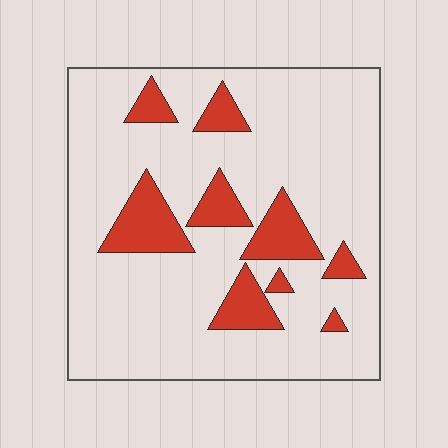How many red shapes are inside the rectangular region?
9.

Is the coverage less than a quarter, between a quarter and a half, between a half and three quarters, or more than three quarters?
Less than a quarter.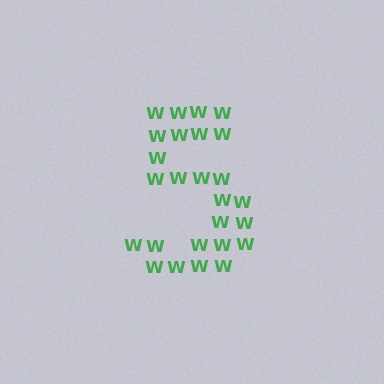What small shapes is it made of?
It is made of small letter W's.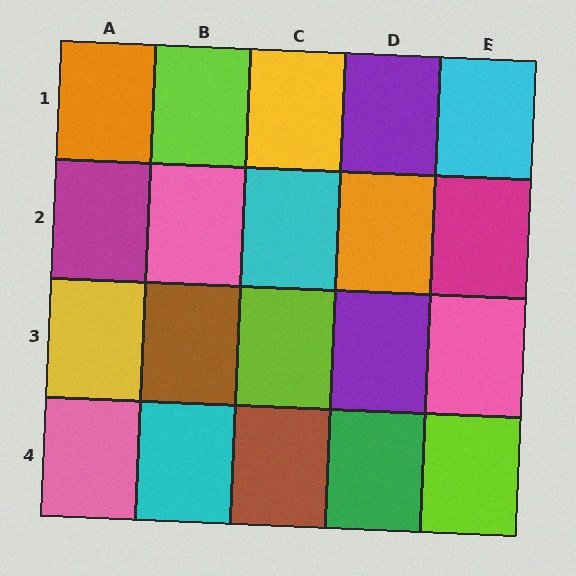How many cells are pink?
3 cells are pink.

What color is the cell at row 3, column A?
Yellow.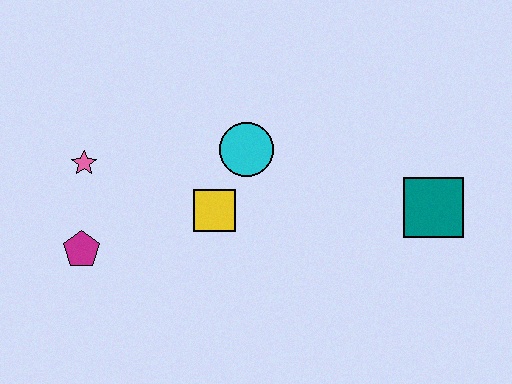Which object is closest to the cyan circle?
The yellow square is closest to the cyan circle.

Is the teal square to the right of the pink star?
Yes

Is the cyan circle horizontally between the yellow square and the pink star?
No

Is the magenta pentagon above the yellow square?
No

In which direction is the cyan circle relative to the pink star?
The cyan circle is to the right of the pink star.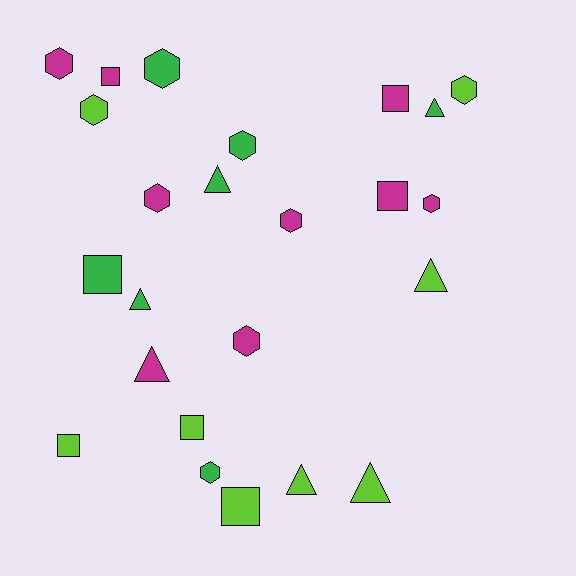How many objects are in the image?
There are 24 objects.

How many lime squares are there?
There are 3 lime squares.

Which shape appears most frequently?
Hexagon, with 10 objects.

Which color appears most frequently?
Magenta, with 9 objects.